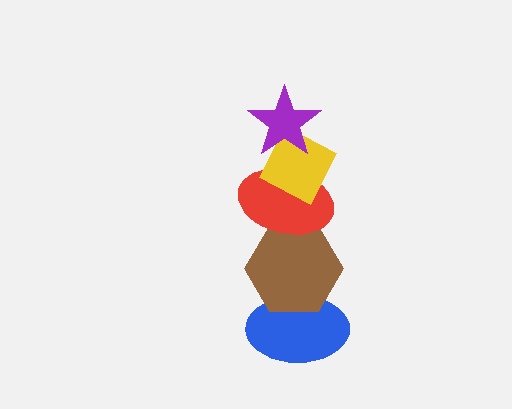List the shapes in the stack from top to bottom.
From top to bottom: the purple star, the yellow diamond, the red ellipse, the brown hexagon, the blue ellipse.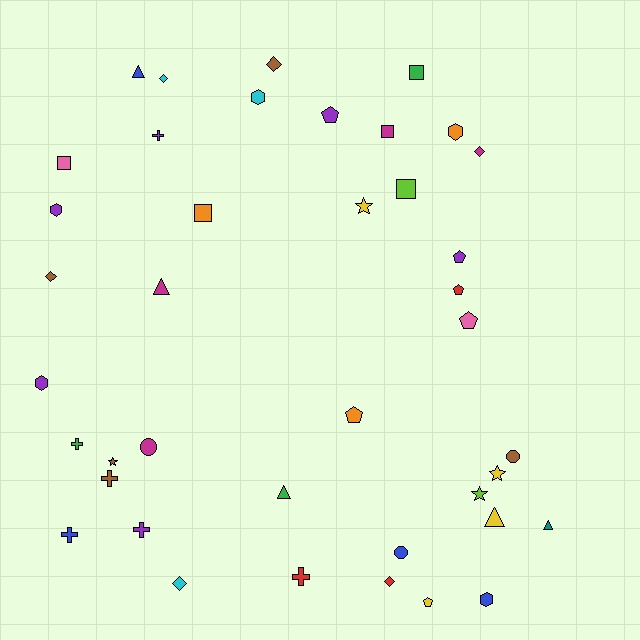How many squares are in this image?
There are 5 squares.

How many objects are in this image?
There are 40 objects.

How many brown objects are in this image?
There are 5 brown objects.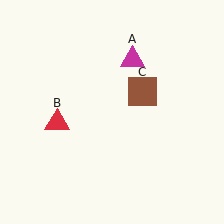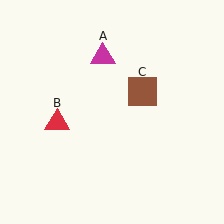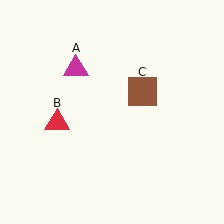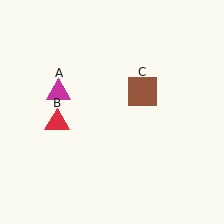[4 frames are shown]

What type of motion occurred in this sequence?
The magenta triangle (object A) rotated counterclockwise around the center of the scene.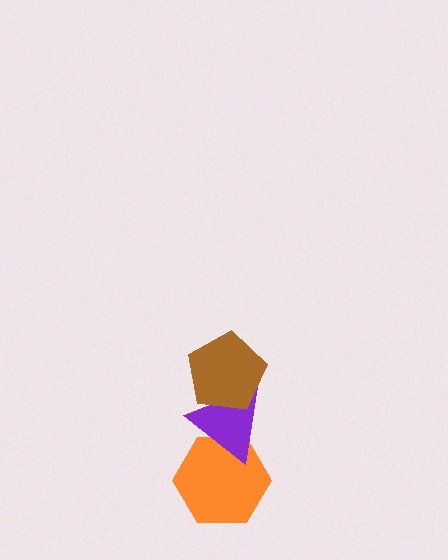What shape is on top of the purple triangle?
The brown pentagon is on top of the purple triangle.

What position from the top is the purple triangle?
The purple triangle is 2nd from the top.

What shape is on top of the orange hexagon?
The purple triangle is on top of the orange hexagon.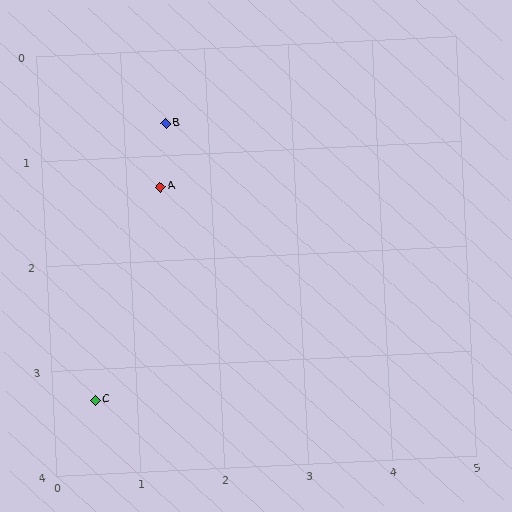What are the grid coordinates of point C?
Point C is at approximately (0.5, 3.3).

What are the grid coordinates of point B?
Point B is at approximately (1.5, 0.7).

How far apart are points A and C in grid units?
Points A and C are about 2.2 grid units apart.